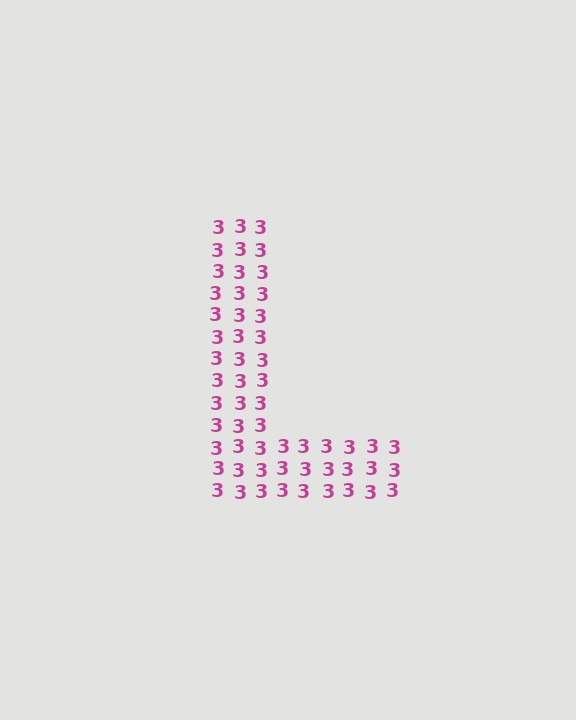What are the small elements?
The small elements are digit 3's.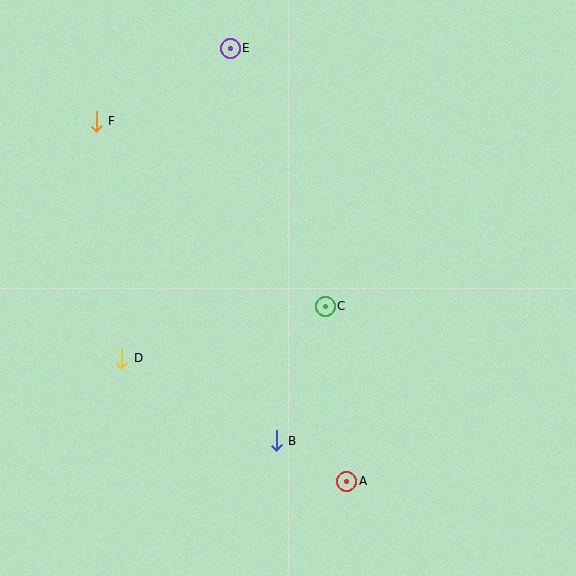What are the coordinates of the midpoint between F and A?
The midpoint between F and A is at (221, 301).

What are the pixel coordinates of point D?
Point D is at (122, 358).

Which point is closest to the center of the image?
Point C at (325, 306) is closest to the center.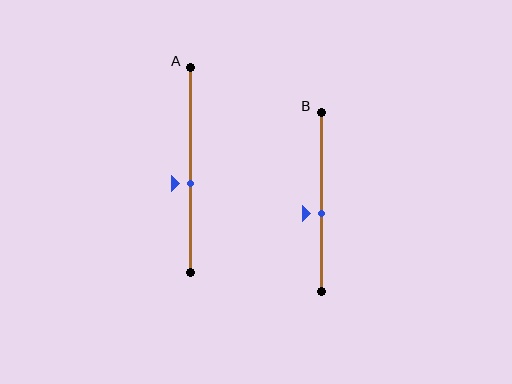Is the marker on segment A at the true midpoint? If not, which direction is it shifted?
No, the marker on segment A is shifted downward by about 7% of the segment length.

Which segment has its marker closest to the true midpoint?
Segment B has its marker closest to the true midpoint.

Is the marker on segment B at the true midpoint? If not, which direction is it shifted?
No, the marker on segment B is shifted downward by about 6% of the segment length.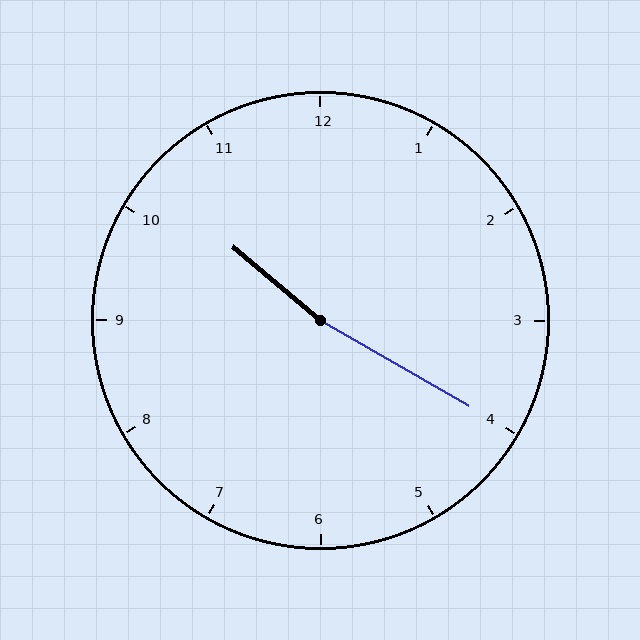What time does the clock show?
10:20.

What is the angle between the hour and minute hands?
Approximately 170 degrees.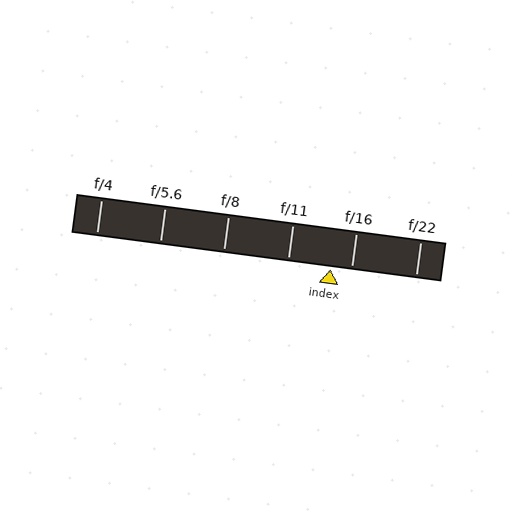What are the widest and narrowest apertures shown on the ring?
The widest aperture shown is f/4 and the narrowest is f/22.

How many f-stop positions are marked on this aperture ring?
There are 6 f-stop positions marked.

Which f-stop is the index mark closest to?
The index mark is closest to f/16.